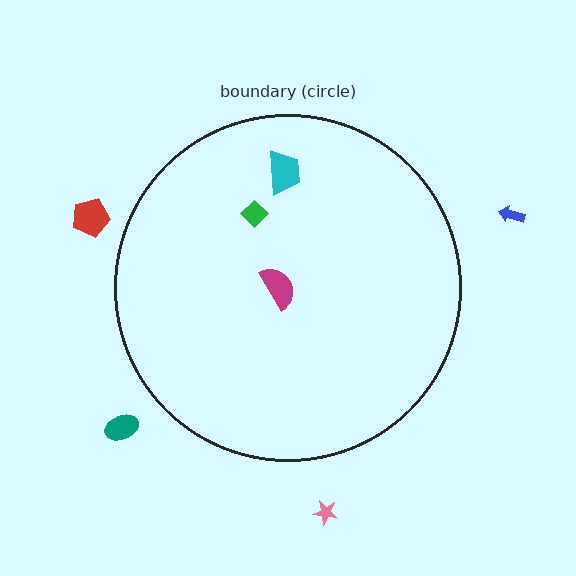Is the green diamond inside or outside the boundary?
Inside.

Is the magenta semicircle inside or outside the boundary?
Inside.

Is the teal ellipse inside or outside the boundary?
Outside.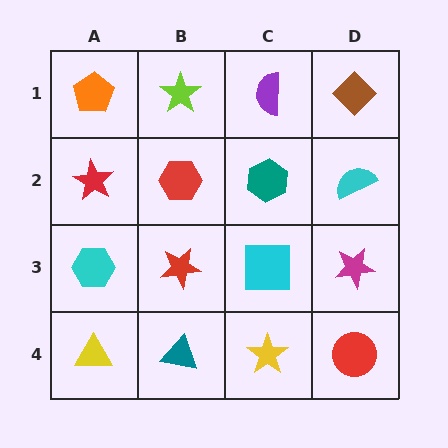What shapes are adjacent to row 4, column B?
A red star (row 3, column B), a yellow triangle (row 4, column A), a yellow star (row 4, column C).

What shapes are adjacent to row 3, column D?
A cyan semicircle (row 2, column D), a red circle (row 4, column D), a cyan square (row 3, column C).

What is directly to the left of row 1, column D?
A purple semicircle.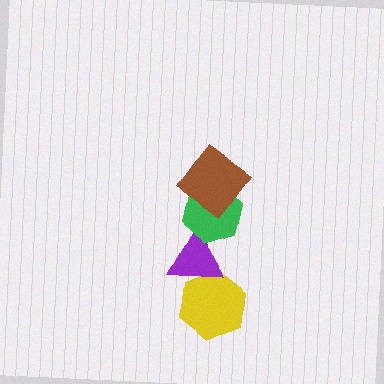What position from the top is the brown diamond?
The brown diamond is 1st from the top.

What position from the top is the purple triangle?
The purple triangle is 3rd from the top.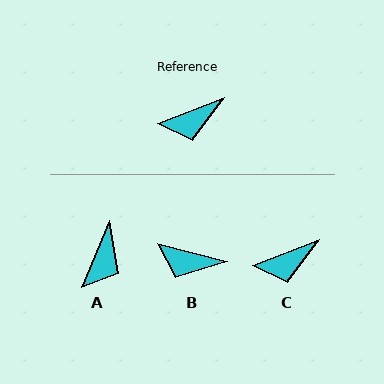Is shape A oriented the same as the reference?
No, it is off by about 46 degrees.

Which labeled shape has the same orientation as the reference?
C.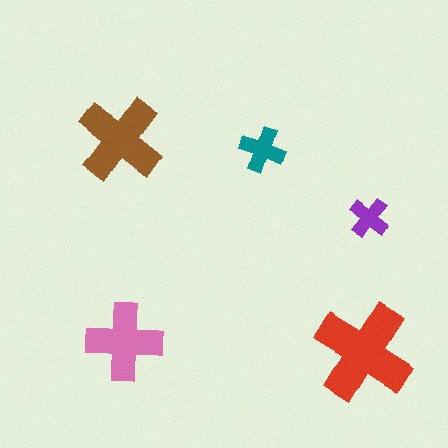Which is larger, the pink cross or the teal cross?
The pink one.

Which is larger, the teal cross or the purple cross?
The teal one.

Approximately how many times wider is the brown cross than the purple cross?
About 2 times wider.